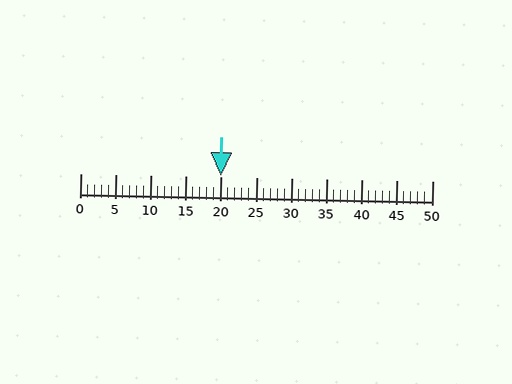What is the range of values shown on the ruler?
The ruler shows values from 0 to 50.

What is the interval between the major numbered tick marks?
The major tick marks are spaced 5 units apart.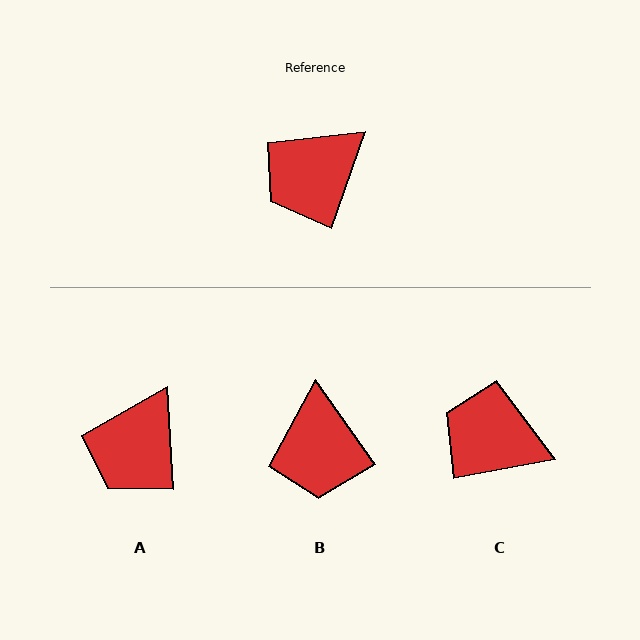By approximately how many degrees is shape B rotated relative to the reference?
Approximately 55 degrees counter-clockwise.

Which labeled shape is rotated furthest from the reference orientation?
C, about 60 degrees away.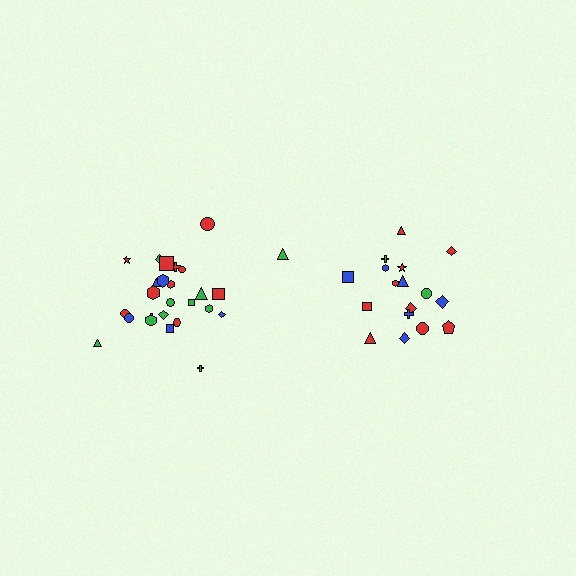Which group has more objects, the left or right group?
The left group.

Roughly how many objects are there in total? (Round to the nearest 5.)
Roughly 45 objects in total.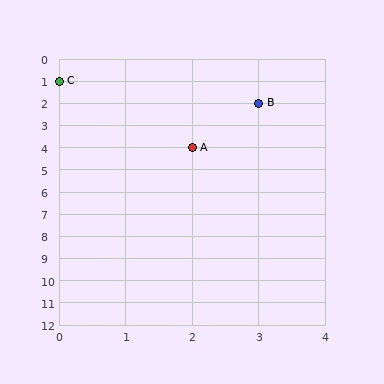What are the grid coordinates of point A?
Point A is at grid coordinates (2, 4).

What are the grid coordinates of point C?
Point C is at grid coordinates (0, 1).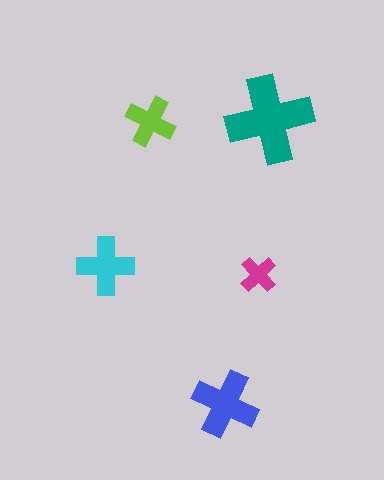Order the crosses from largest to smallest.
the teal one, the blue one, the cyan one, the lime one, the magenta one.